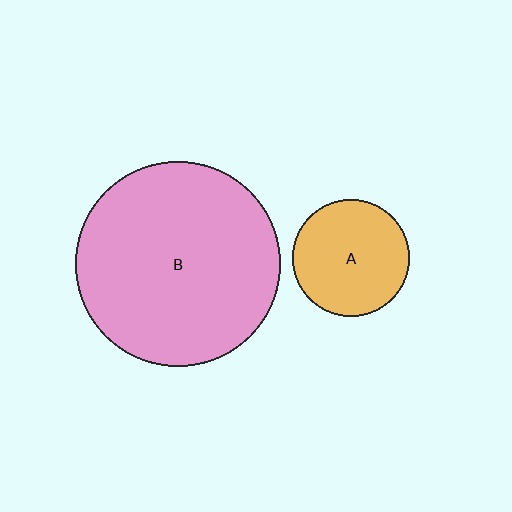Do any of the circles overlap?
No, none of the circles overlap.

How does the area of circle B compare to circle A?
Approximately 3.1 times.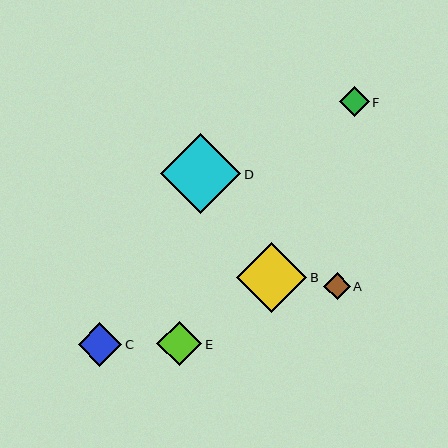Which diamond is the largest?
Diamond D is the largest with a size of approximately 80 pixels.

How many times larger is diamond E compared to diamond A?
Diamond E is approximately 1.7 times the size of diamond A.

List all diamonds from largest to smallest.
From largest to smallest: D, B, E, C, F, A.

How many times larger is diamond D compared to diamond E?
Diamond D is approximately 1.8 times the size of diamond E.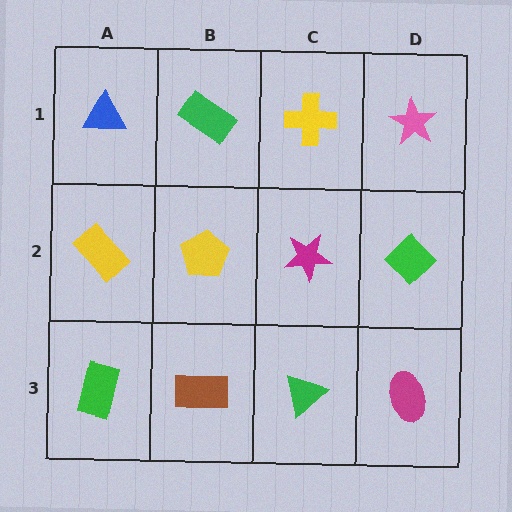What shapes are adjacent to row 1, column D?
A green diamond (row 2, column D), a yellow cross (row 1, column C).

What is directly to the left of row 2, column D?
A magenta star.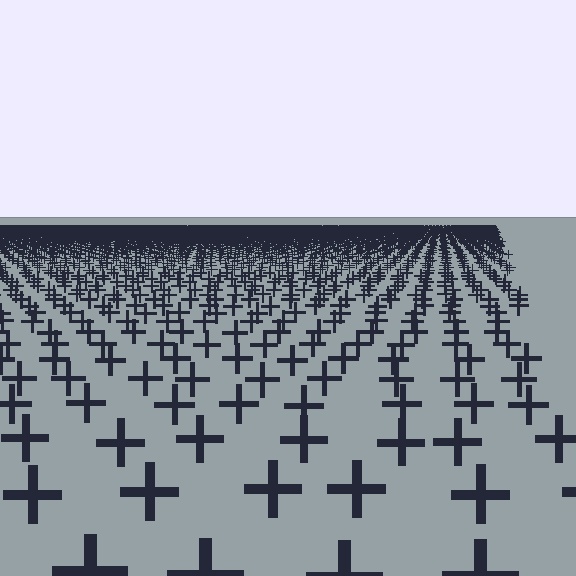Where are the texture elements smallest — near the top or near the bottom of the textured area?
Near the top.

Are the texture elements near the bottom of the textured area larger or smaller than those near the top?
Larger. Near the bottom, elements are closer to the viewer and appear at a bigger on-screen size.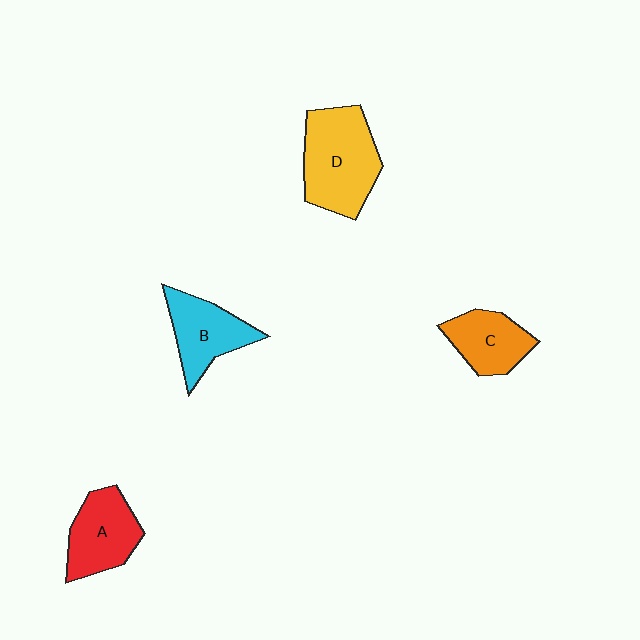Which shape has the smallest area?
Shape C (orange).